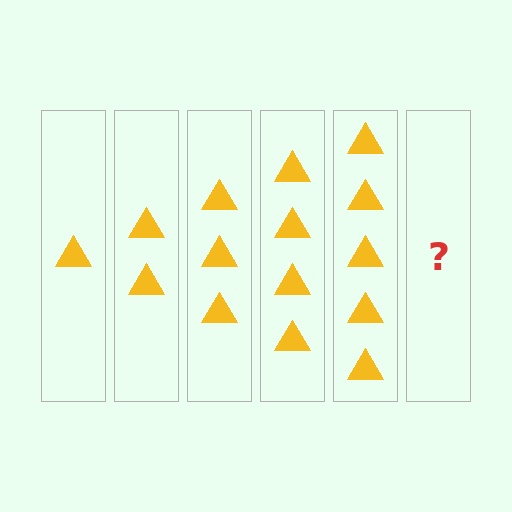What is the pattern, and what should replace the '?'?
The pattern is that each step adds one more triangle. The '?' should be 6 triangles.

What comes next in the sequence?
The next element should be 6 triangles.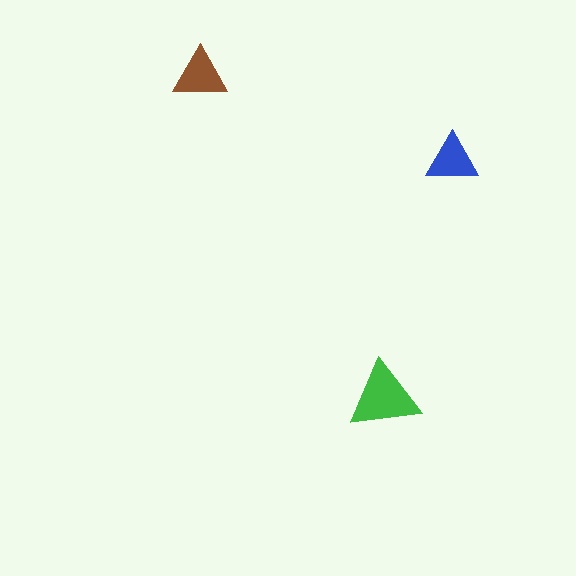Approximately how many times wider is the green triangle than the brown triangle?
About 1.5 times wider.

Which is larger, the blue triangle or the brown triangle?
The brown one.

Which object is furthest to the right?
The blue triangle is rightmost.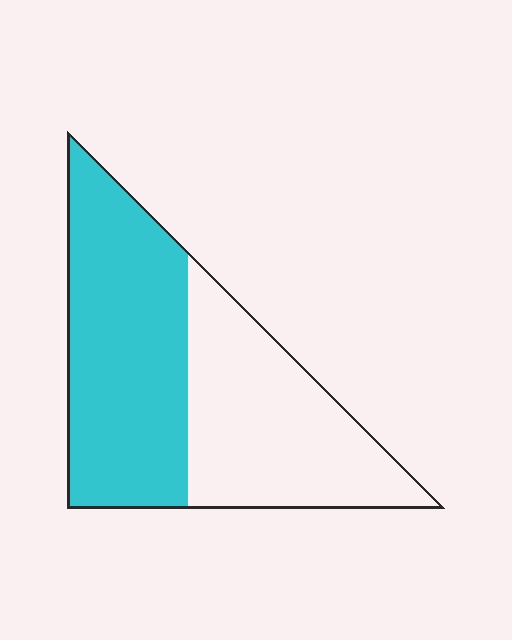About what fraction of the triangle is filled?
About one half (1/2).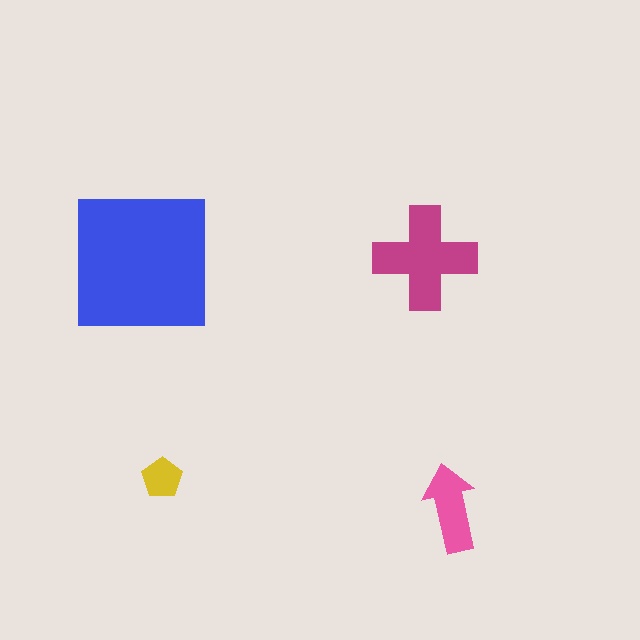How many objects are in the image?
There are 4 objects in the image.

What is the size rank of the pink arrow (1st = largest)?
3rd.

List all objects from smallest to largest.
The yellow pentagon, the pink arrow, the magenta cross, the blue square.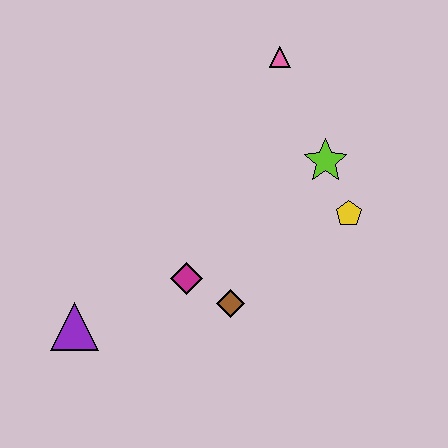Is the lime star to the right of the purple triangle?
Yes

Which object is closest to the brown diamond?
The magenta diamond is closest to the brown diamond.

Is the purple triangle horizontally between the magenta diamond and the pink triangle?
No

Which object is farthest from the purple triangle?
The pink triangle is farthest from the purple triangle.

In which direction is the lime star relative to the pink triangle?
The lime star is below the pink triangle.